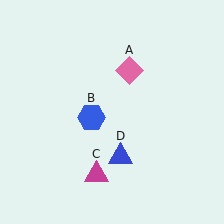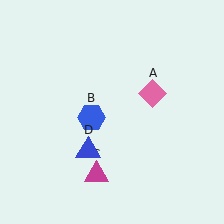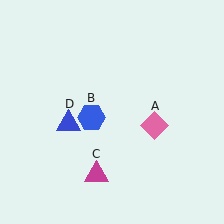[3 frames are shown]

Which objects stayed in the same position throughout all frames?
Blue hexagon (object B) and magenta triangle (object C) remained stationary.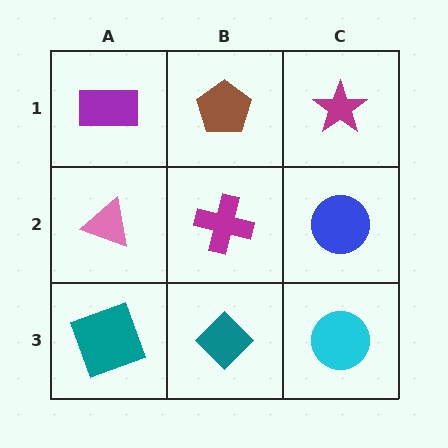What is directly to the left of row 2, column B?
A pink triangle.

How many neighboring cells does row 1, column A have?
2.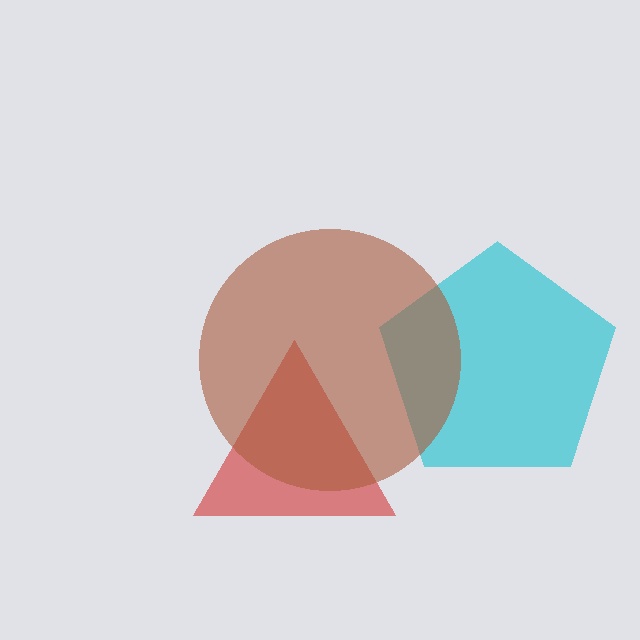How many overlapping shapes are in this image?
There are 3 overlapping shapes in the image.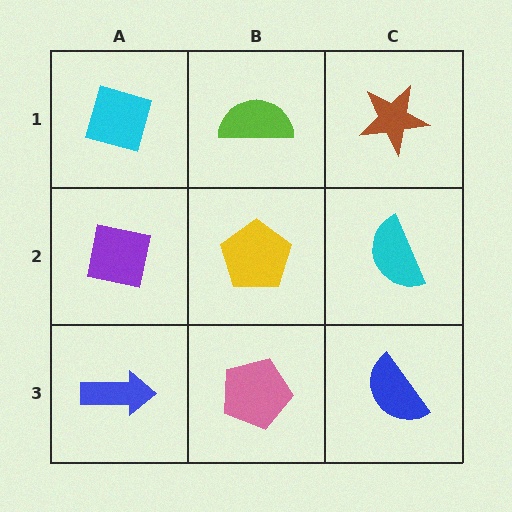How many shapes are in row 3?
3 shapes.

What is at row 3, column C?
A blue semicircle.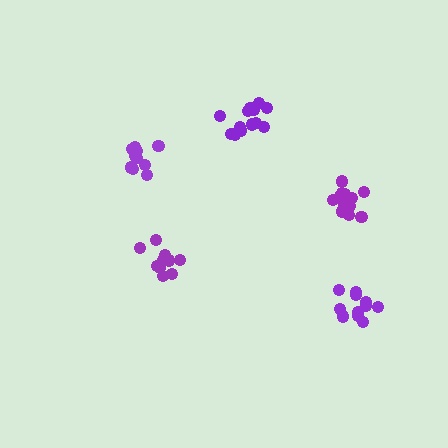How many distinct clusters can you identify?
There are 5 distinct clusters.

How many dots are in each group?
Group 1: 15 dots, Group 2: 10 dots, Group 3: 10 dots, Group 4: 11 dots, Group 5: 15 dots (61 total).